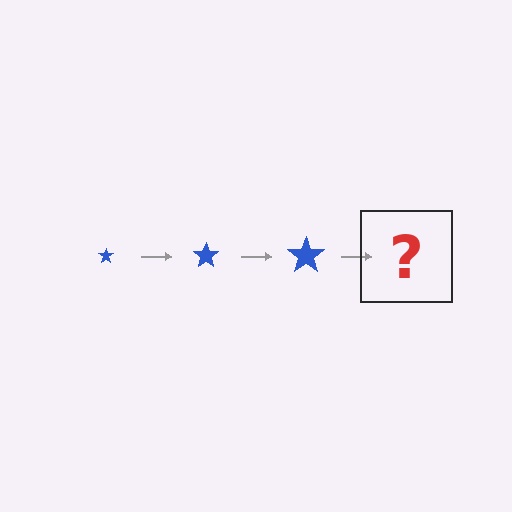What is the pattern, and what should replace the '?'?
The pattern is that the star gets progressively larger each step. The '?' should be a blue star, larger than the previous one.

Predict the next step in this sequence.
The next step is a blue star, larger than the previous one.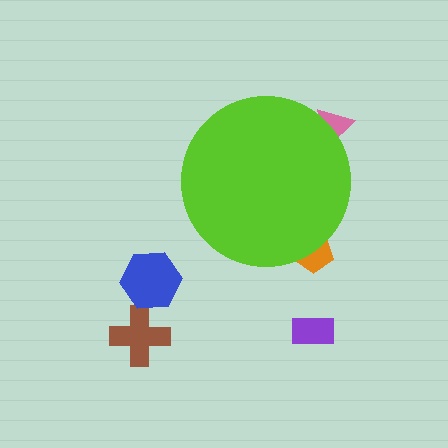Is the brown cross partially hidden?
No, the brown cross is fully visible.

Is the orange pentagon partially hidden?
Yes, the orange pentagon is partially hidden behind the lime circle.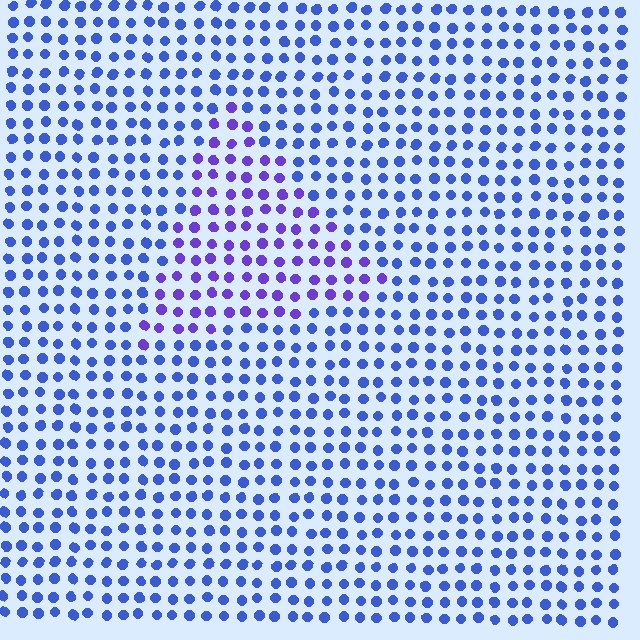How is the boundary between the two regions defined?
The boundary is defined purely by a slight shift in hue (about 33 degrees). Spacing, size, and orientation are identical on both sides.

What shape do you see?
I see a triangle.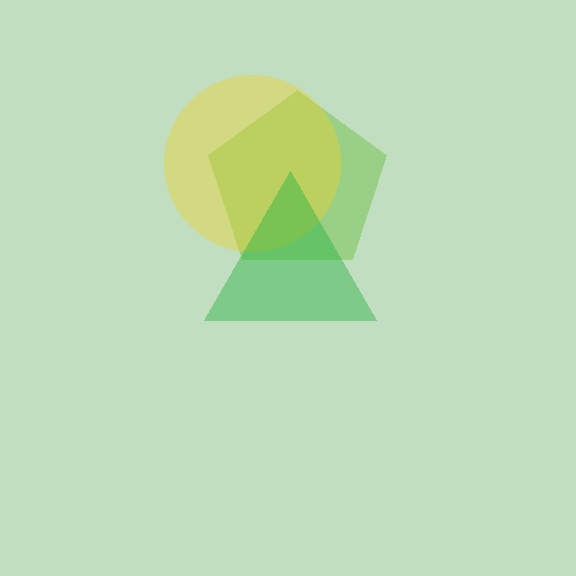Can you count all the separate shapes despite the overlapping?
Yes, there are 3 separate shapes.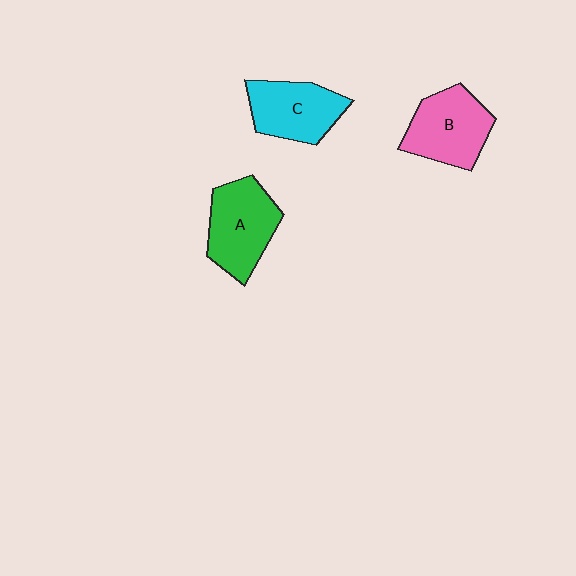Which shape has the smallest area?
Shape C (cyan).